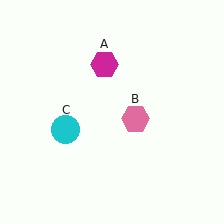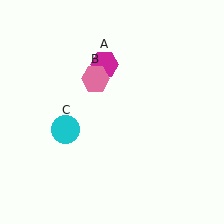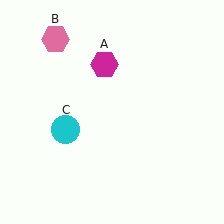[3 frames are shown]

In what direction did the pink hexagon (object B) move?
The pink hexagon (object B) moved up and to the left.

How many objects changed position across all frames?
1 object changed position: pink hexagon (object B).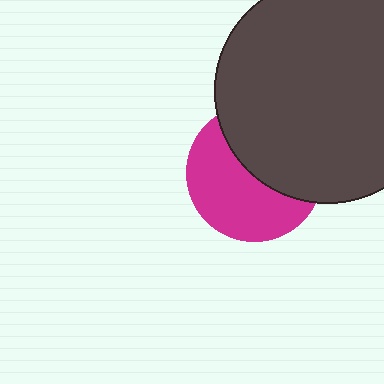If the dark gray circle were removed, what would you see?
You would see the complete magenta circle.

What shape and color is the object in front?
The object in front is a dark gray circle.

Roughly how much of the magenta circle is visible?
About half of it is visible (roughly 53%).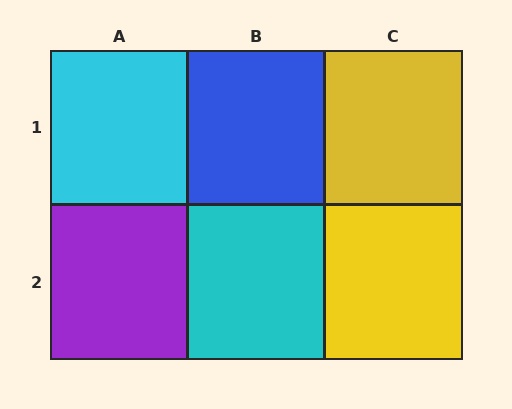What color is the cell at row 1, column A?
Cyan.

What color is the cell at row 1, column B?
Blue.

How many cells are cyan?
2 cells are cyan.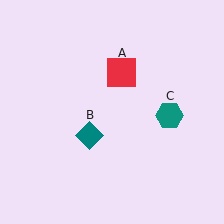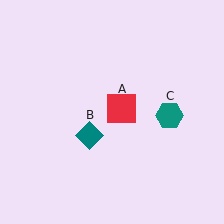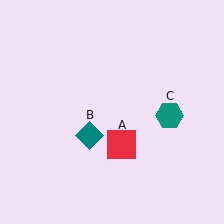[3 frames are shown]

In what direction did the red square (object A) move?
The red square (object A) moved down.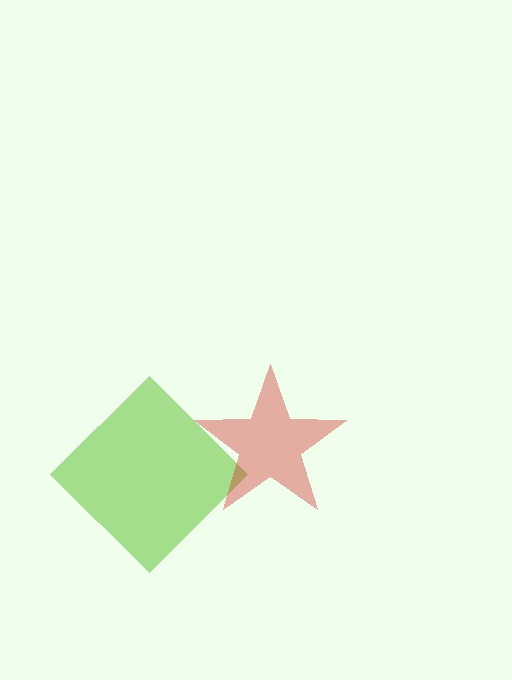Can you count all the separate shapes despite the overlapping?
Yes, there are 2 separate shapes.